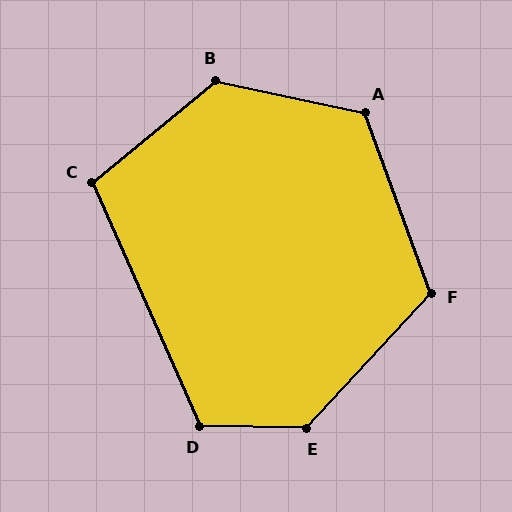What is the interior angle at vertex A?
Approximately 122 degrees (obtuse).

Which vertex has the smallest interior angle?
C, at approximately 106 degrees.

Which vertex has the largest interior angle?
E, at approximately 132 degrees.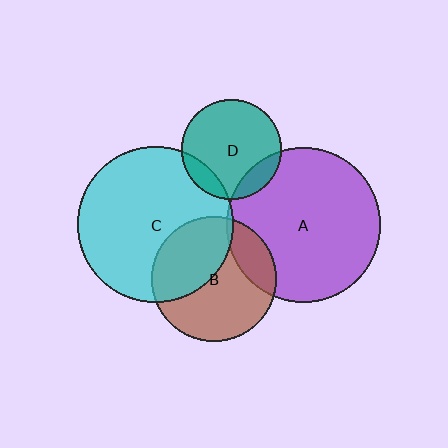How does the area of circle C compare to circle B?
Approximately 1.6 times.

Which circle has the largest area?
Circle C (cyan).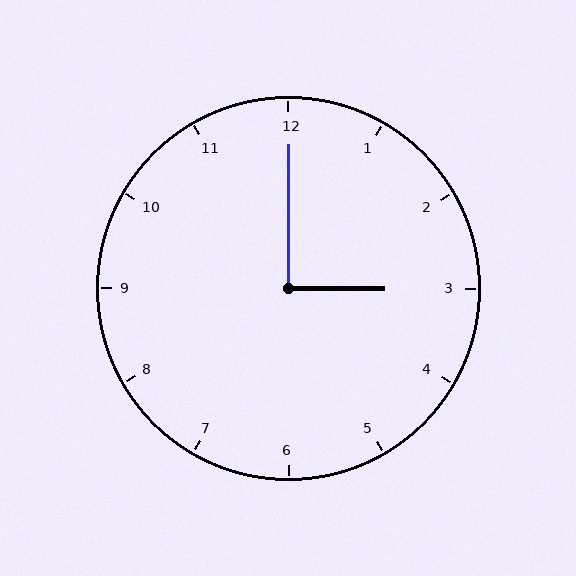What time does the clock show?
3:00.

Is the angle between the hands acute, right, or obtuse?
It is right.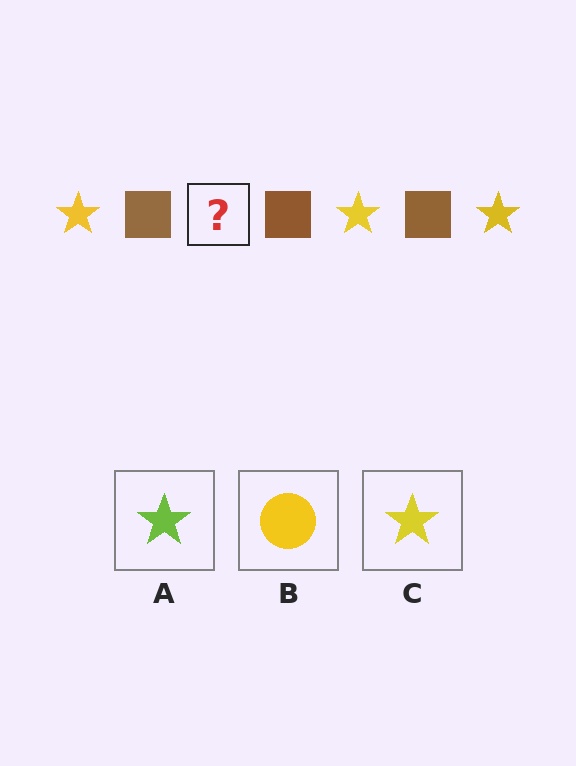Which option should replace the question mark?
Option C.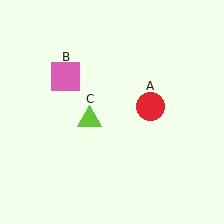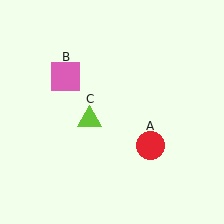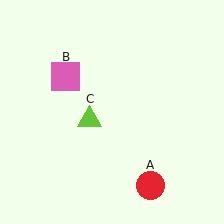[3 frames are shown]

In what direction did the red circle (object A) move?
The red circle (object A) moved down.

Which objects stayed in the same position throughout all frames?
Pink square (object B) and lime triangle (object C) remained stationary.